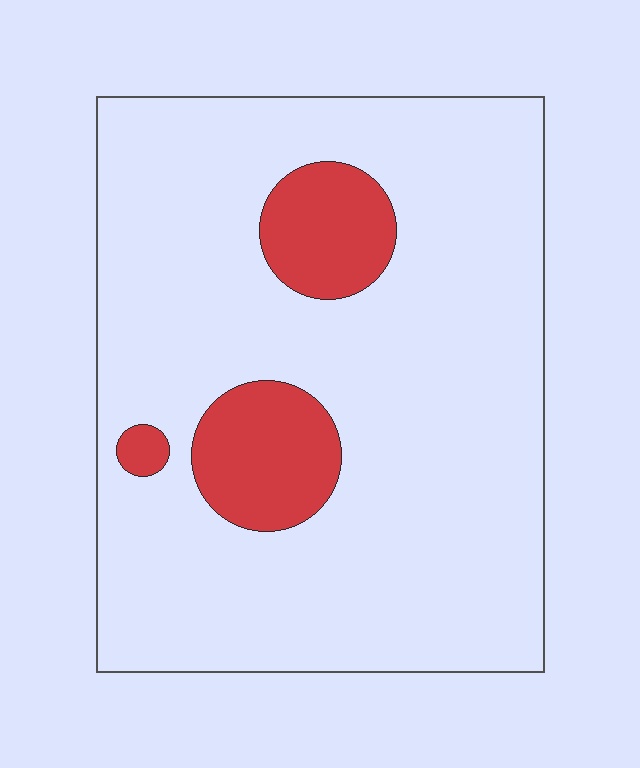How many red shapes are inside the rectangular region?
3.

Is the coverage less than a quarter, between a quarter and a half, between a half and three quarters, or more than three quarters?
Less than a quarter.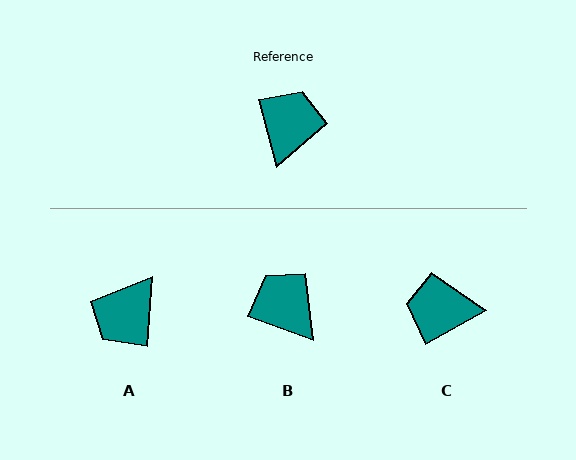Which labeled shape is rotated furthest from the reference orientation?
A, about 161 degrees away.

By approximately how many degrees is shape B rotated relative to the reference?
Approximately 55 degrees counter-clockwise.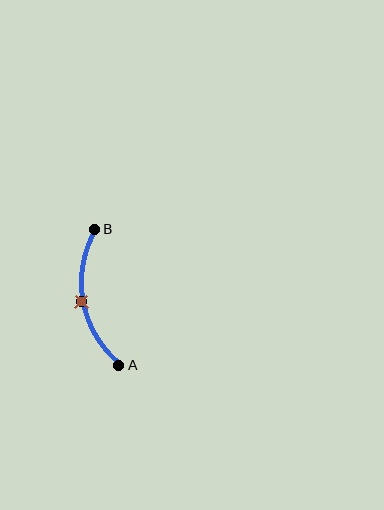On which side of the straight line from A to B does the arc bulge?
The arc bulges to the left of the straight line connecting A and B.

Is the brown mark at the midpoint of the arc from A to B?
Yes. The brown mark lies on the arc at equal arc-length from both A and B — it is the arc midpoint.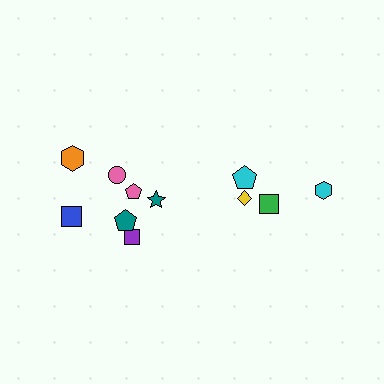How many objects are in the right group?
There are 4 objects.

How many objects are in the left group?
There are 7 objects.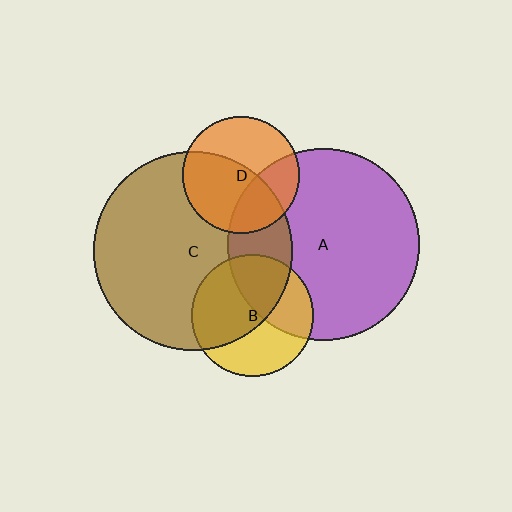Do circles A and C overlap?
Yes.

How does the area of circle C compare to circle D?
Approximately 2.9 times.